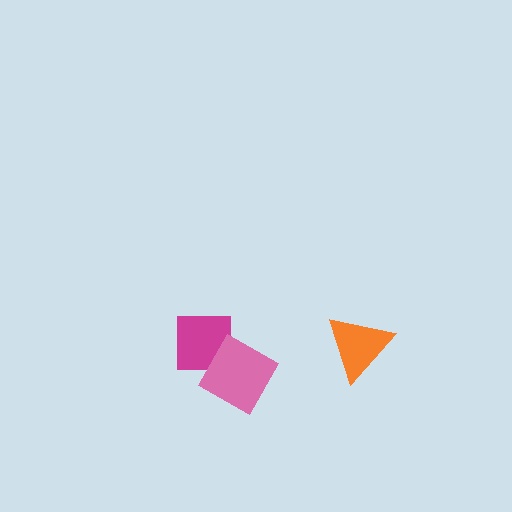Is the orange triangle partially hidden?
No, no other shape covers it.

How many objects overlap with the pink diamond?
1 object overlaps with the pink diamond.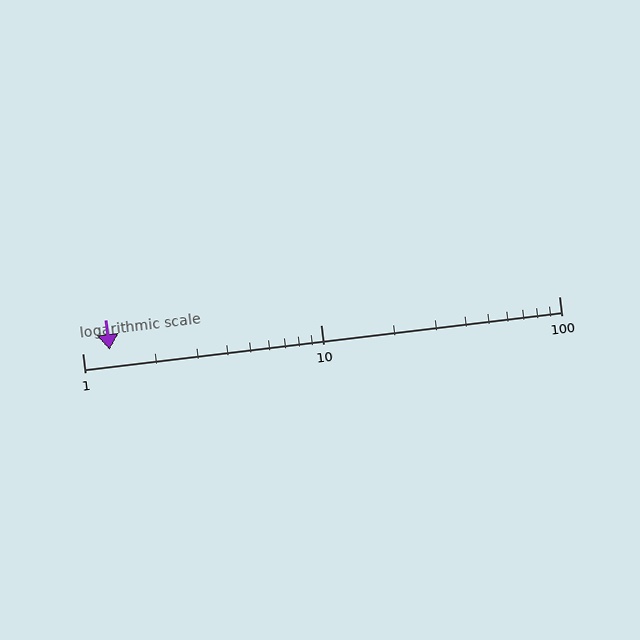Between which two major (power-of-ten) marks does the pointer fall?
The pointer is between 1 and 10.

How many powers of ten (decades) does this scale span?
The scale spans 2 decades, from 1 to 100.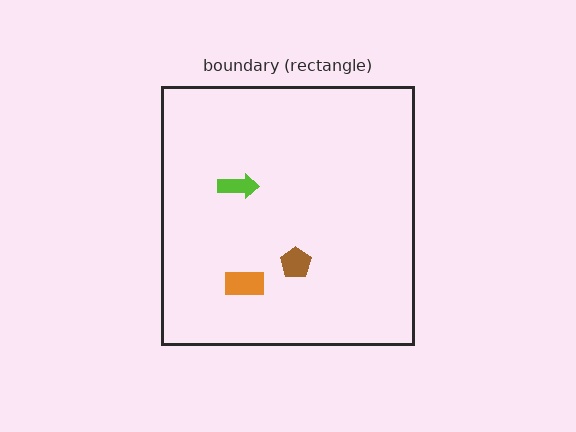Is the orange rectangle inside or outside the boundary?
Inside.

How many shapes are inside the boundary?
3 inside, 0 outside.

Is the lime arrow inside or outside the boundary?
Inside.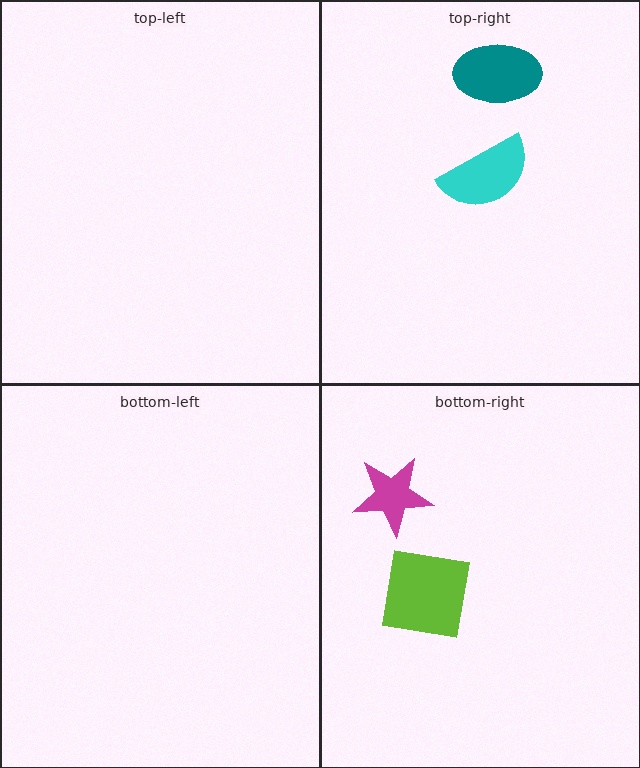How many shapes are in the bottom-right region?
2.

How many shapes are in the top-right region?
2.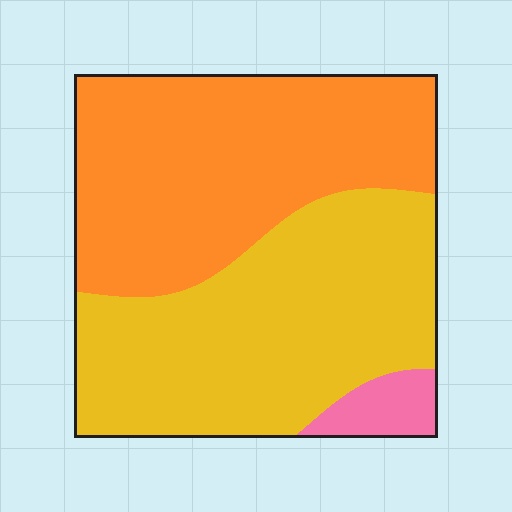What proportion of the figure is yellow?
Yellow covers about 50% of the figure.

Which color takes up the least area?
Pink, at roughly 5%.